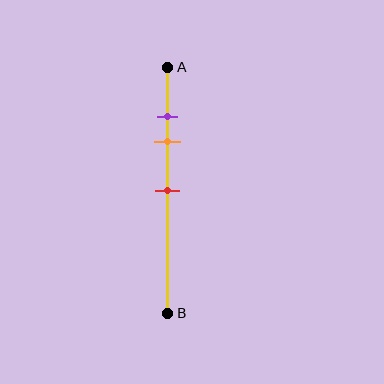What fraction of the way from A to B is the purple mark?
The purple mark is approximately 20% (0.2) of the way from A to B.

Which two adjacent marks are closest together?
The purple and orange marks are the closest adjacent pair.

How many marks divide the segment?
There are 3 marks dividing the segment.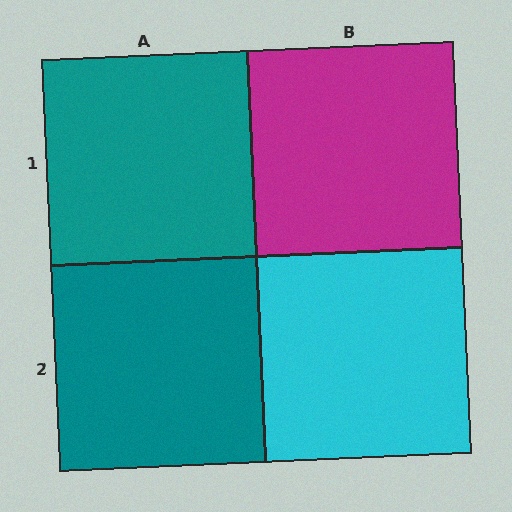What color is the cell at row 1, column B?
Magenta.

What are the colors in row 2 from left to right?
Teal, cyan.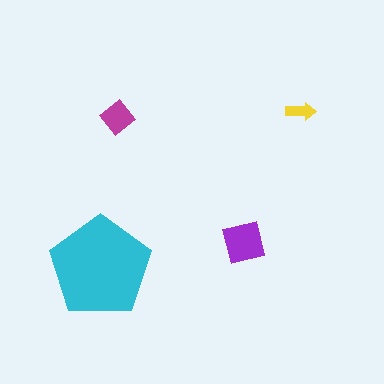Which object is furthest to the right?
The yellow arrow is rightmost.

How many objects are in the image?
There are 4 objects in the image.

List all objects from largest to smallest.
The cyan pentagon, the purple square, the magenta diamond, the yellow arrow.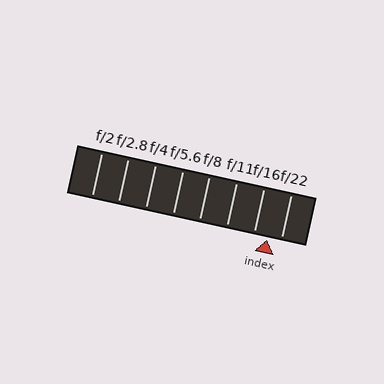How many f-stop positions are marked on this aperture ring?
There are 8 f-stop positions marked.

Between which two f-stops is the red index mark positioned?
The index mark is between f/16 and f/22.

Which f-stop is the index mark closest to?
The index mark is closest to f/22.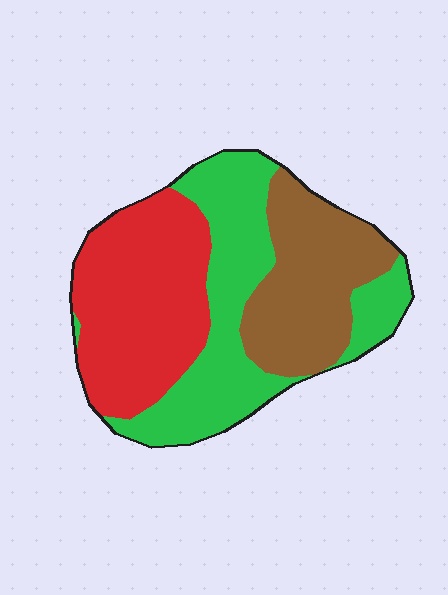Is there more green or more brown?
Green.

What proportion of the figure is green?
Green covers roughly 35% of the figure.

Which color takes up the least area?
Brown, at roughly 25%.